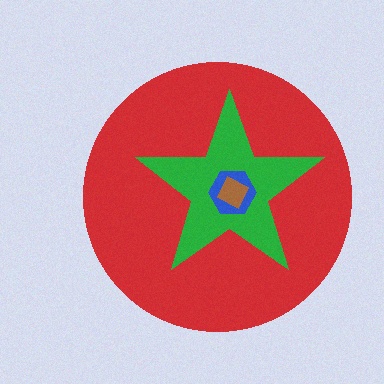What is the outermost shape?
The red circle.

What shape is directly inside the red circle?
The green star.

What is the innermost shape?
The brown square.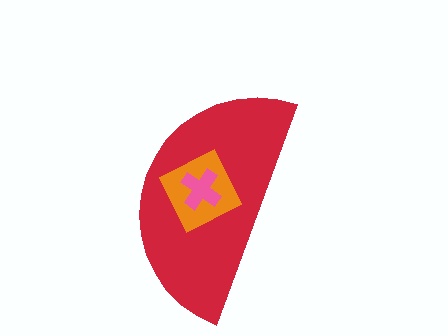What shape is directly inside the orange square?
The pink cross.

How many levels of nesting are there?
3.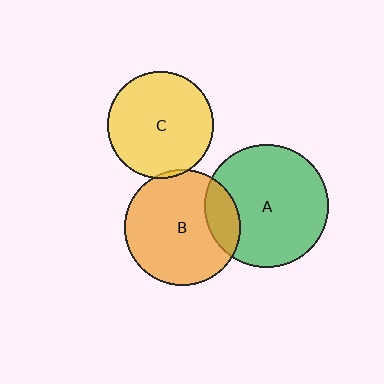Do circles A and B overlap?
Yes.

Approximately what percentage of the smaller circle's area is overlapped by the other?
Approximately 20%.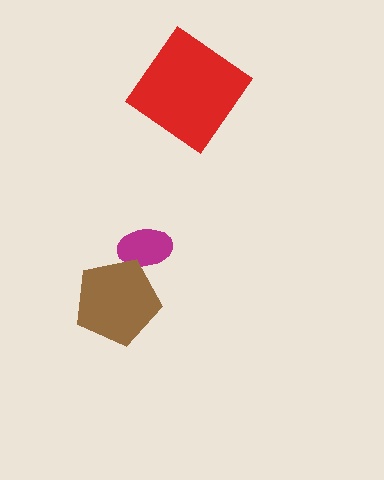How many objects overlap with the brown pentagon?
1 object overlaps with the brown pentagon.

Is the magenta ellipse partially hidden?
Yes, it is partially covered by another shape.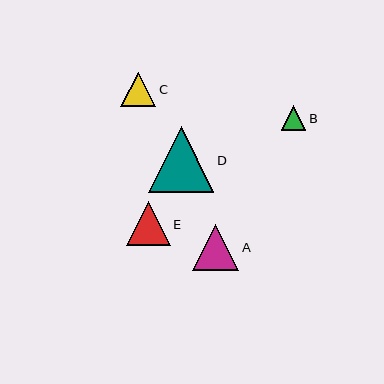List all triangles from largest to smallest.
From largest to smallest: D, A, E, C, B.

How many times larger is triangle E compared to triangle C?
Triangle E is approximately 1.3 times the size of triangle C.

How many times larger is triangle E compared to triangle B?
Triangle E is approximately 1.8 times the size of triangle B.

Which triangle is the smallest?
Triangle B is the smallest with a size of approximately 24 pixels.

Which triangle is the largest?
Triangle D is the largest with a size of approximately 66 pixels.